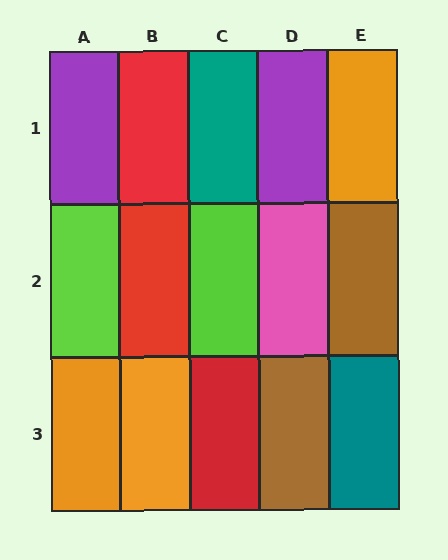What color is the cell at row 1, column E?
Orange.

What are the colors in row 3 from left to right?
Orange, orange, red, brown, teal.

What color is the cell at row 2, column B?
Red.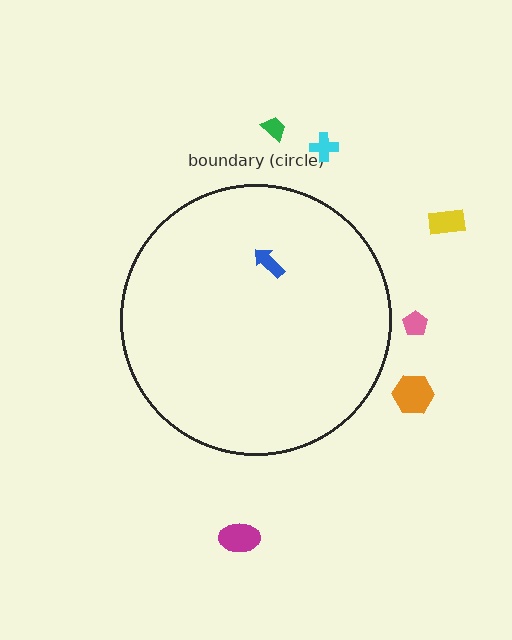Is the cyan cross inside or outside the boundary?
Outside.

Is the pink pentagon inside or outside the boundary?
Outside.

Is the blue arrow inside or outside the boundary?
Inside.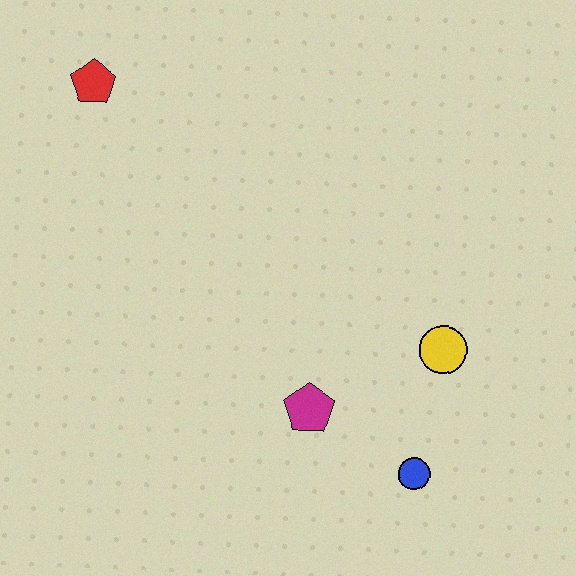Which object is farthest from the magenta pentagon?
The red pentagon is farthest from the magenta pentagon.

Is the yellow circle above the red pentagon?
No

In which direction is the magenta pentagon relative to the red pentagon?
The magenta pentagon is below the red pentagon.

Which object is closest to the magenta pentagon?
The blue circle is closest to the magenta pentagon.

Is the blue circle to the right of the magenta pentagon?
Yes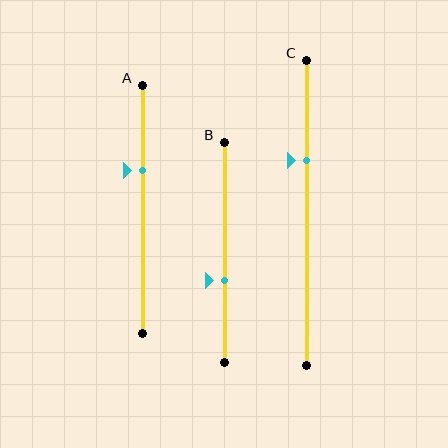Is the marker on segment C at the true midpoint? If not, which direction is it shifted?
No, the marker on segment C is shifted upward by about 17% of the segment length.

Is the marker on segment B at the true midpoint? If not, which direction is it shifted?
No, the marker on segment B is shifted downward by about 13% of the segment length.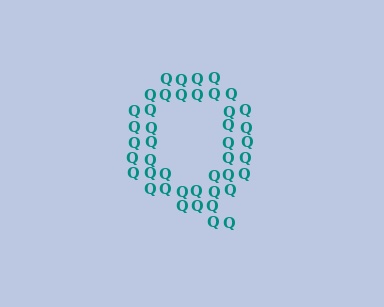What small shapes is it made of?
It is made of small letter Q's.